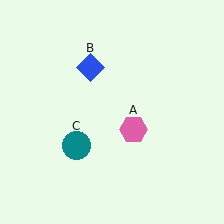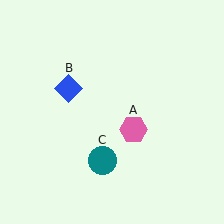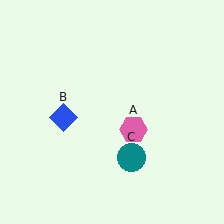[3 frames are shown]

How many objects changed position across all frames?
2 objects changed position: blue diamond (object B), teal circle (object C).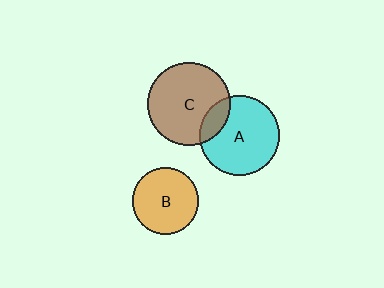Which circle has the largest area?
Circle C (brown).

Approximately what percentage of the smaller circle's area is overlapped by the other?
Approximately 15%.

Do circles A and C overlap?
Yes.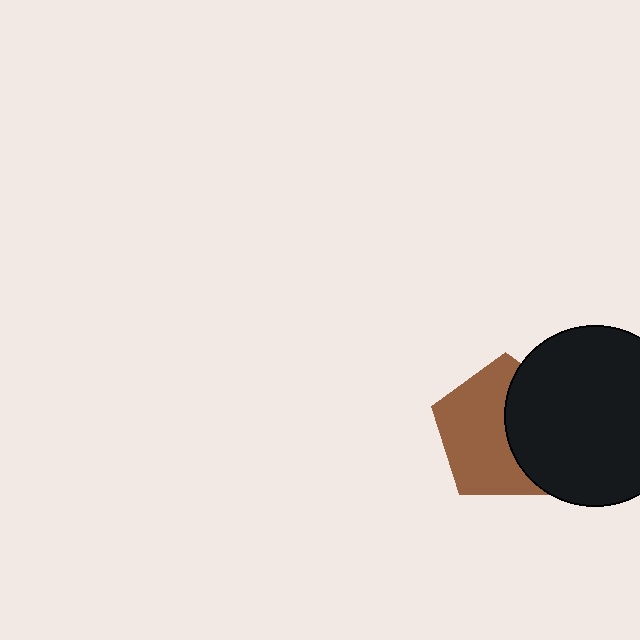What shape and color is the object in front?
The object in front is a black circle.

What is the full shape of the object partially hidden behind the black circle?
The partially hidden object is a brown pentagon.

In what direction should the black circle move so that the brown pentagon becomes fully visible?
The black circle should move right. That is the shortest direction to clear the overlap and leave the brown pentagon fully visible.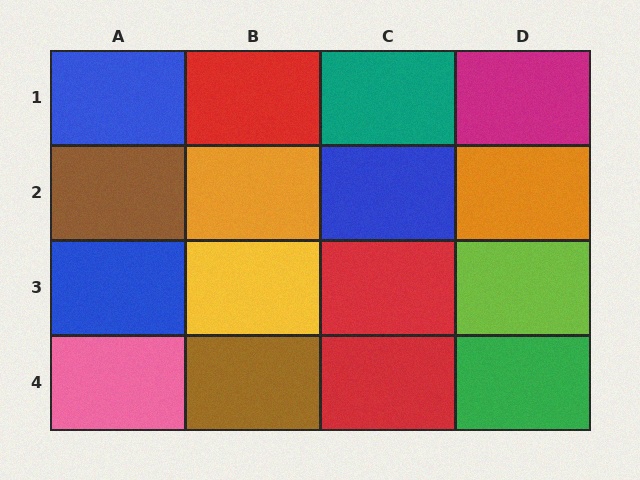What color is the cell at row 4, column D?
Green.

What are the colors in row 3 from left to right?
Blue, yellow, red, lime.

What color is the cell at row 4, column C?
Red.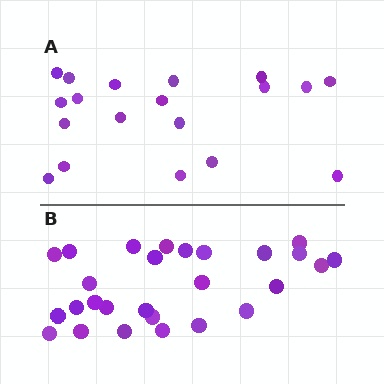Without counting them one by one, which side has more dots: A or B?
Region B (the bottom region) has more dots.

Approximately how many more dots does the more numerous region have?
Region B has roughly 8 or so more dots than region A.